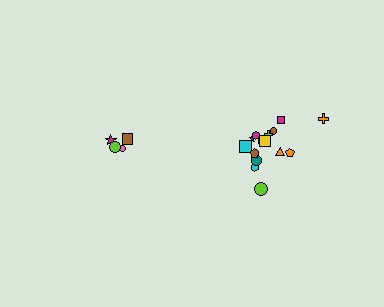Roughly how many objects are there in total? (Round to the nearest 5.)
Roughly 20 objects in total.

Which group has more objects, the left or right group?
The right group.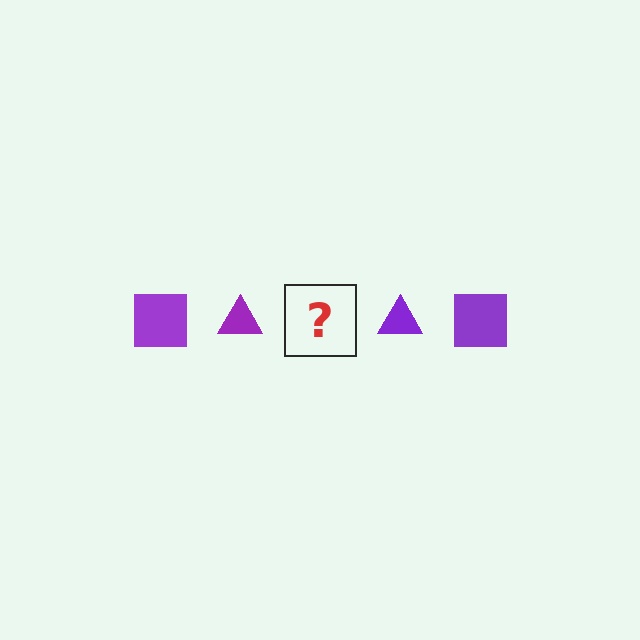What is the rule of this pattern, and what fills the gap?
The rule is that the pattern cycles through square, triangle shapes in purple. The gap should be filled with a purple square.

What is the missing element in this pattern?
The missing element is a purple square.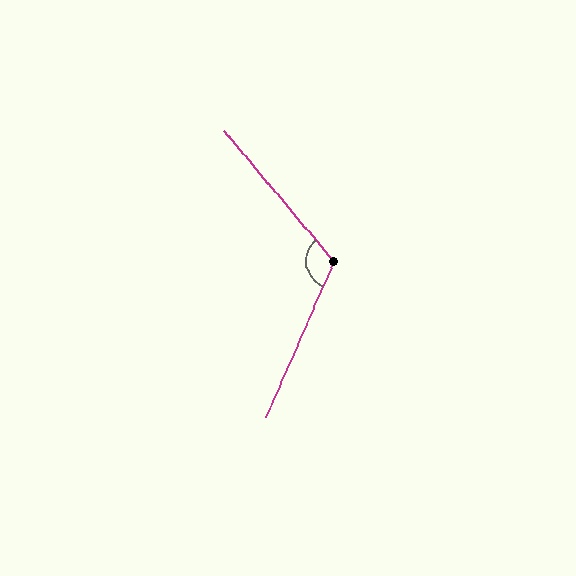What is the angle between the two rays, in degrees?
Approximately 116 degrees.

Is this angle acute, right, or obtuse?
It is obtuse.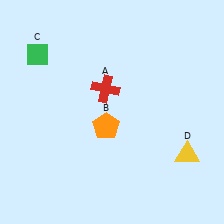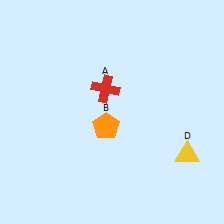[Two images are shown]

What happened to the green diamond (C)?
The green diamond (C) was removed in Image 2. It was in the top-left area of Image 1.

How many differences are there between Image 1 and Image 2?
There is 1 difference between the two images.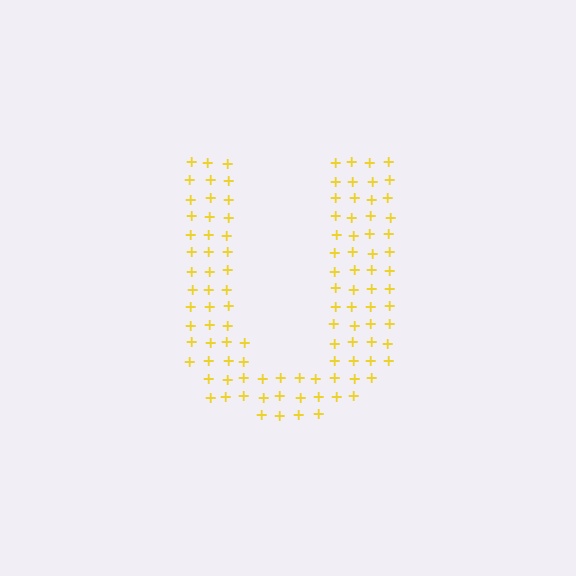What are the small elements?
The small elements are plus signs.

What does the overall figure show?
The overall figure shows the letter U.